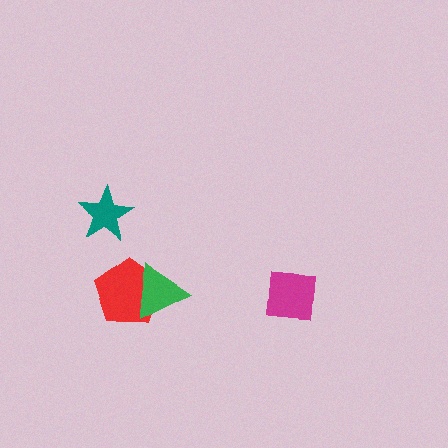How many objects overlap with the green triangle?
1 object overlaps with the green triangle.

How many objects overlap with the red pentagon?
1 object overlaps with the red pentagon.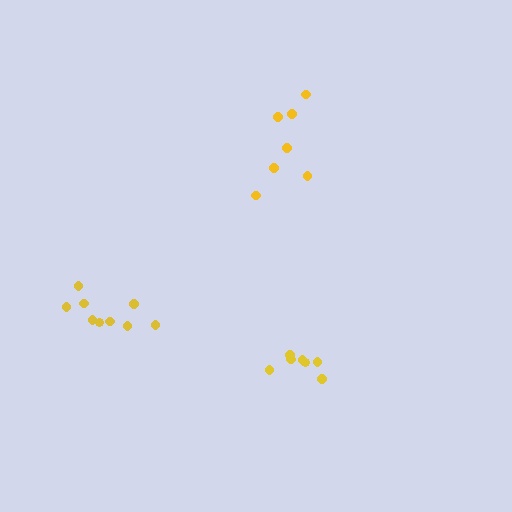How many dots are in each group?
Group 1: 7 dots, Group 2: 9 dots, Group 3: 7 dots (23 total).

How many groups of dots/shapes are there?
There are 3 groups.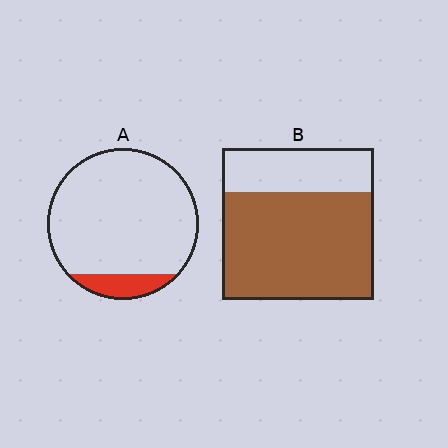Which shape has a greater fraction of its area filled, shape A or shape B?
Shape B.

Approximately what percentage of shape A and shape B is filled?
A is approximately 10% and B is approximately 70%.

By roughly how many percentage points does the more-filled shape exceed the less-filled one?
By roughly 60 percentage points (B over A).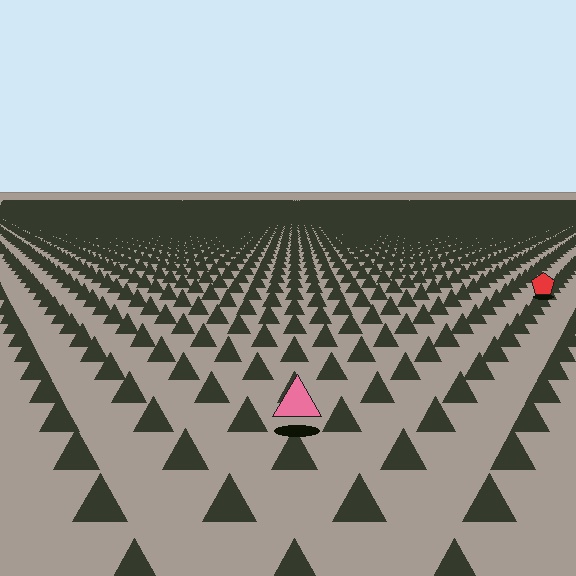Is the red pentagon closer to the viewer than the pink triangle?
No. The pink triangle is closer — you can tell from the texture gradient: the ground texture is coarser near it.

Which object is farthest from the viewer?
The red pentagon is farthest from the viewer. It appears smaller and the ground texture around it is denser.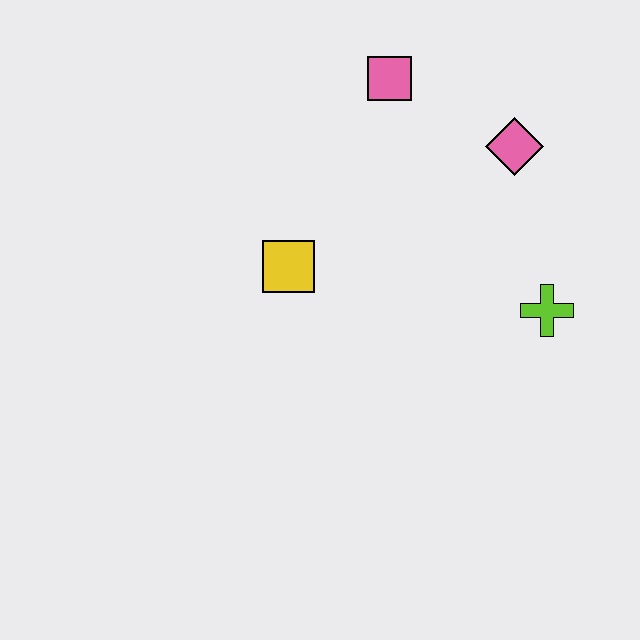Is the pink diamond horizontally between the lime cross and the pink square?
Yes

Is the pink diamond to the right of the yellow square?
Yes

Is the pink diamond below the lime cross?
No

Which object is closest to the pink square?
The pink diamond is closest to the pink square.